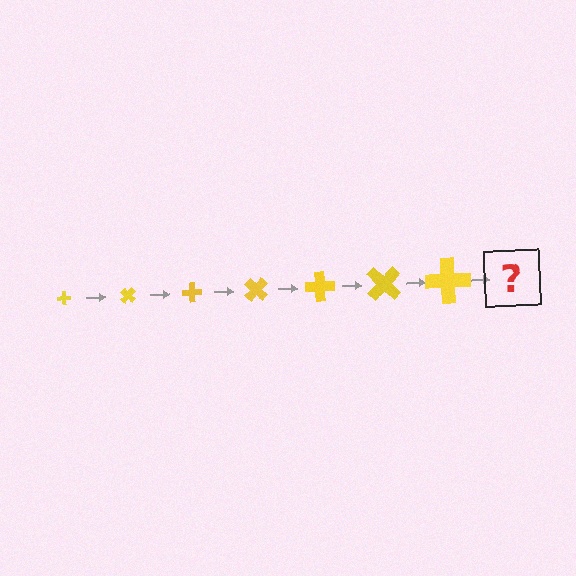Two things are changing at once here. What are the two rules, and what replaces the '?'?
The two rules are that the cross grows larger each step and it rotates 45 degrees each step. The '?' should be a cross, larger than the previous one and rotated 315 degrees from the start.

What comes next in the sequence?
The next element should be a cross, larger than the previous one and rotated 315 degrees from the start.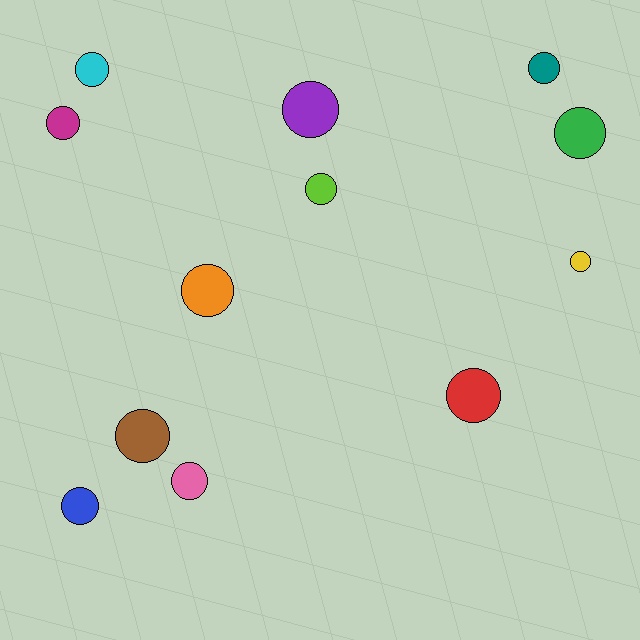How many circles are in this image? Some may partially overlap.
There are 12 circles.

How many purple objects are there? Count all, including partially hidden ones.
There is 1 purple object.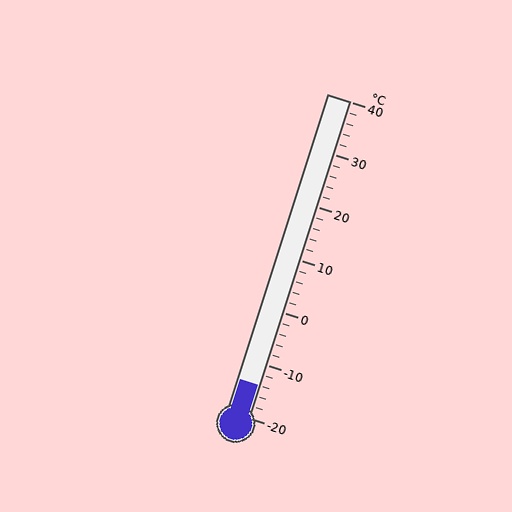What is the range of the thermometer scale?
The thermometer scale ranges from -20°C to 40°C.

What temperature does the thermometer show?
The thermometer shows approximately -14°C.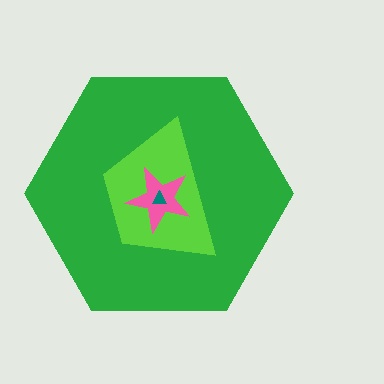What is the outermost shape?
The green hexagon.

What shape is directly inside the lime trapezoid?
The pink star.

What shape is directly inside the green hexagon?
The lime trapezoid.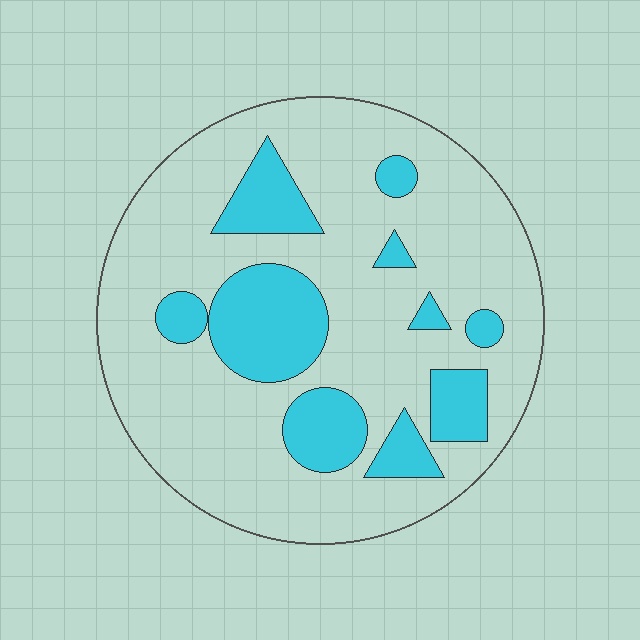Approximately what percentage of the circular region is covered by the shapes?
Approximately 25%.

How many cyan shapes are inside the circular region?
10.